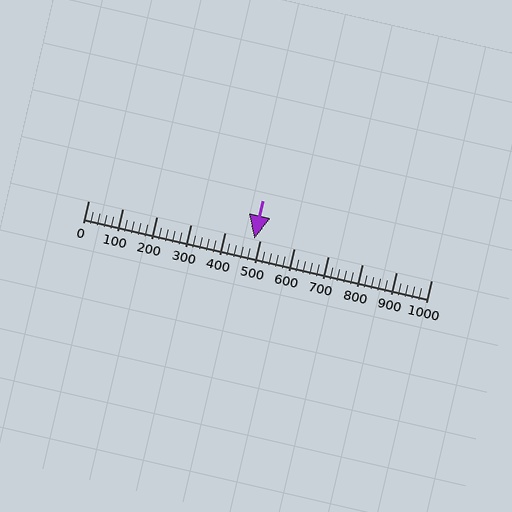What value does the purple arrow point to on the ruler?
The purple arrow points to approximately 484.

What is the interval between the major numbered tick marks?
The major tick marks are spaced 100 units apart.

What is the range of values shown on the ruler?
The ruler shows values from 0 to 1000.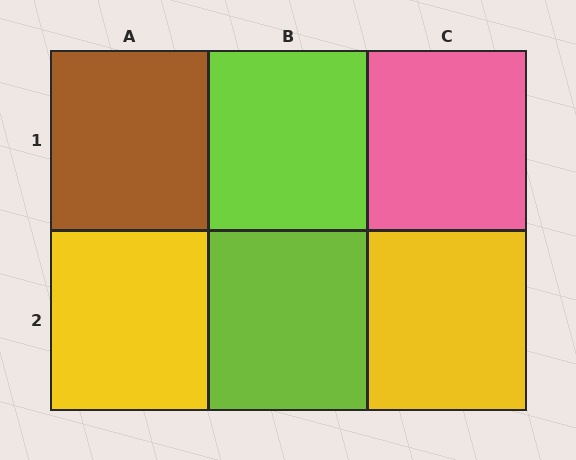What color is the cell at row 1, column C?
Pink.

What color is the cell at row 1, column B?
Lime.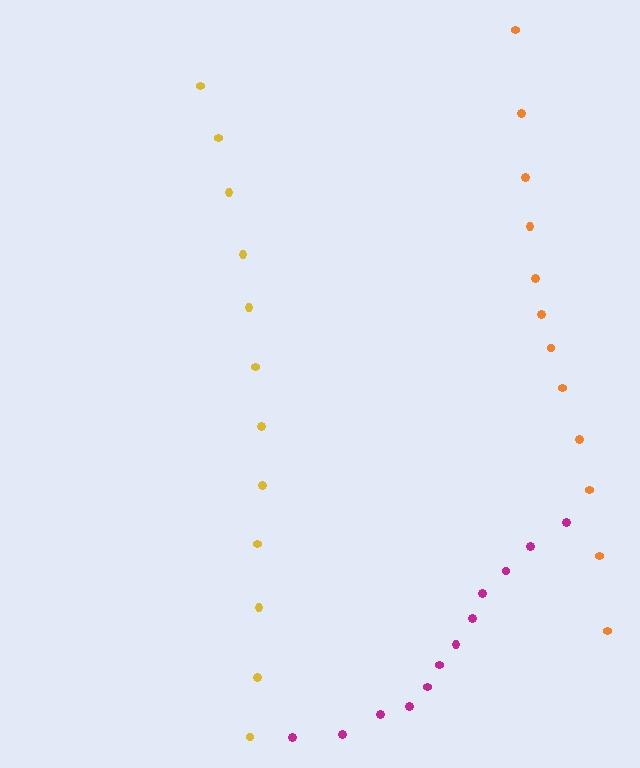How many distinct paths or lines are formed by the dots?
There are 3 distinct paths.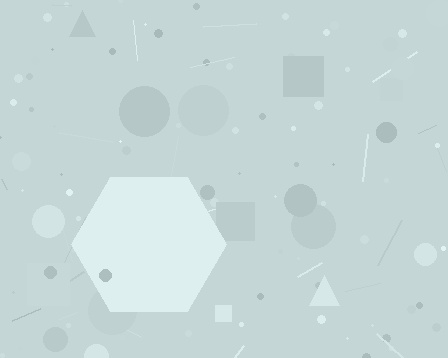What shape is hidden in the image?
A hexagon is hidden in the image.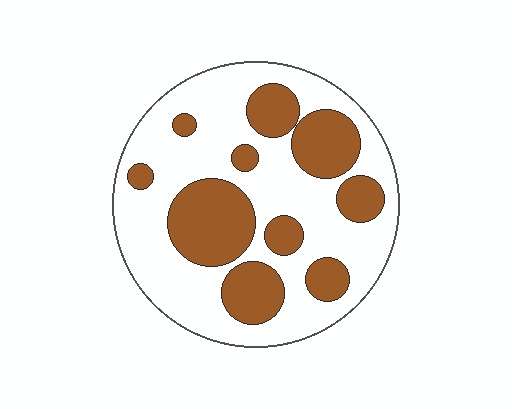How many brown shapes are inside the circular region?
10.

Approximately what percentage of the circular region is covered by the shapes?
Approximately 35%.